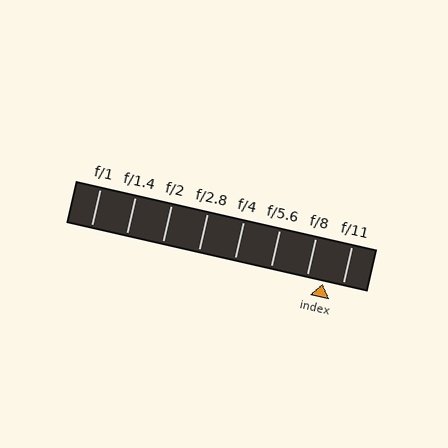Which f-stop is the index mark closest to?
The index mark is closest to f/8.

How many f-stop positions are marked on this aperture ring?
There are 8 f-stop positions marked.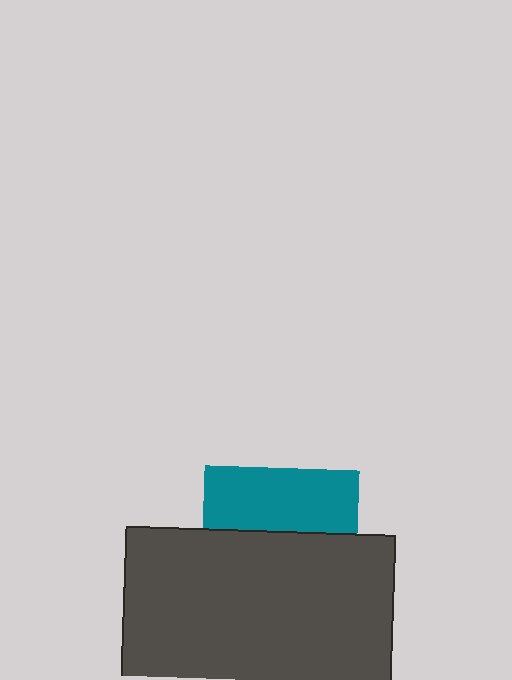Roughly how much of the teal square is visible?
A small part of it is visible (roughly 40%).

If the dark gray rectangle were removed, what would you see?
You would see the complete teal square.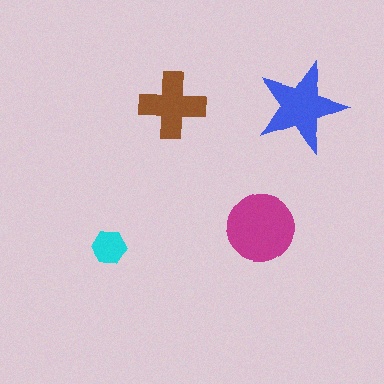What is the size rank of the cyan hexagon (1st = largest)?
4th.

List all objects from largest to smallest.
The magenta circle, the blue star, the brown cross, the cyan hexagon.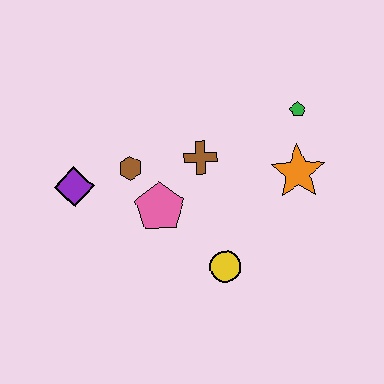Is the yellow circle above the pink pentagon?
No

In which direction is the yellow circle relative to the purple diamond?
The yellow circle is to the right of the purple diamond.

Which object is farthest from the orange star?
The purple diamond is farthest from the orange star.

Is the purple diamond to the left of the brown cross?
Yes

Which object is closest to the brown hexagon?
The pink pentagon is closest to the brown hexagon.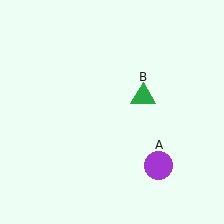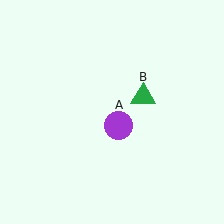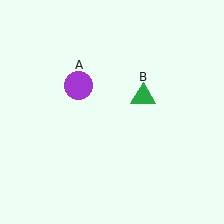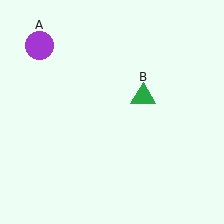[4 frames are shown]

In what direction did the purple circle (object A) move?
The purple circle (object A) moved up and to the left.